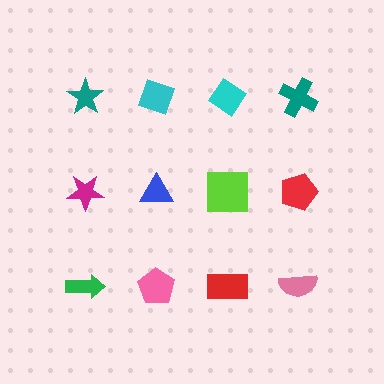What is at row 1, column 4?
A teal cross.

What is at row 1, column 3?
A cyan diamond.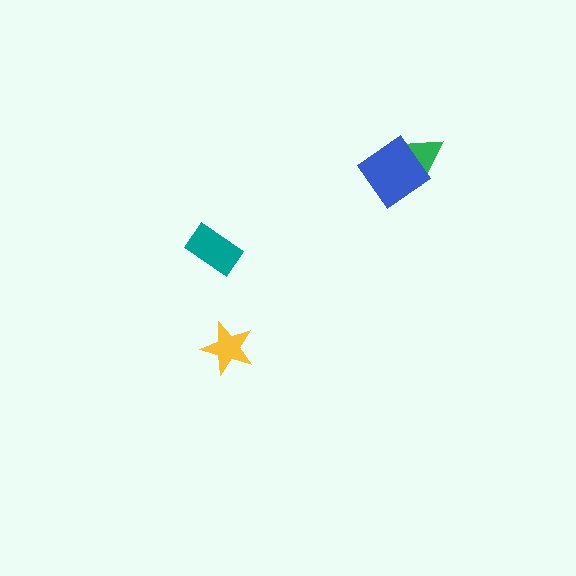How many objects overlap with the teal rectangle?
0 objects overlap with the teal rectangle.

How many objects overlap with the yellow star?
0 objects overlap with the yellow star.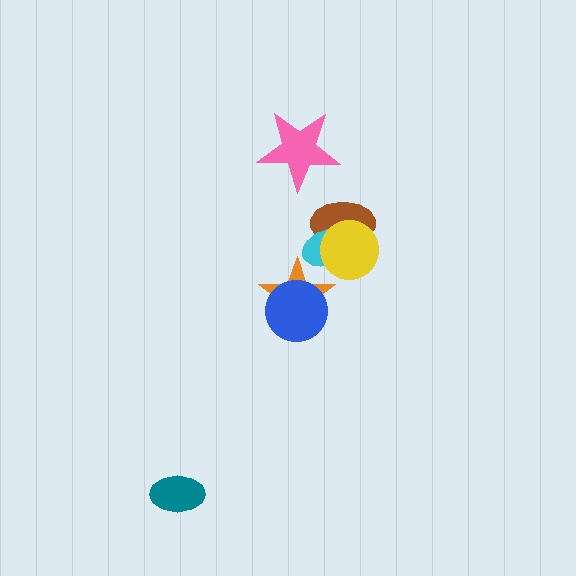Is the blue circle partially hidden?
No, no other shape covers it.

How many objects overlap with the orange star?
2 objects overlap with the orange star.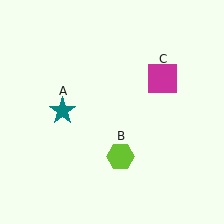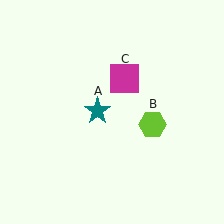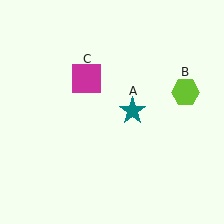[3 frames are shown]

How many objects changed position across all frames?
3 objects changed position: teal star (object A), lime hexagon (object B), magenta square (object C).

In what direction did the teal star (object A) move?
The teal star (object A) moved right.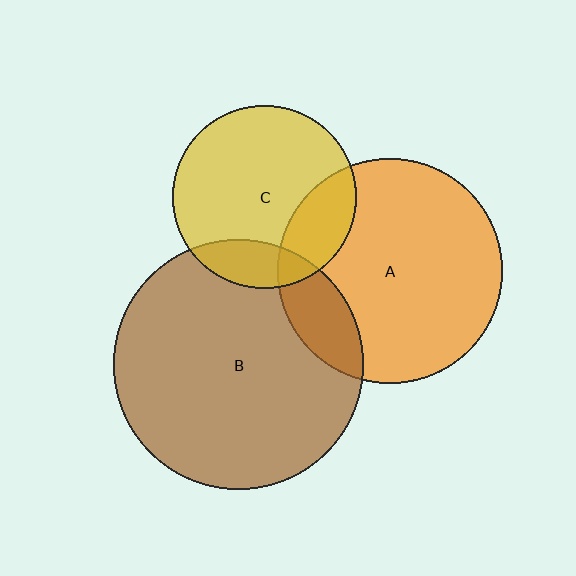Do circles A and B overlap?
Yes.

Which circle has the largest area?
Circle B (brown).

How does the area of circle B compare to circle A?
Approximately 1.2 times.